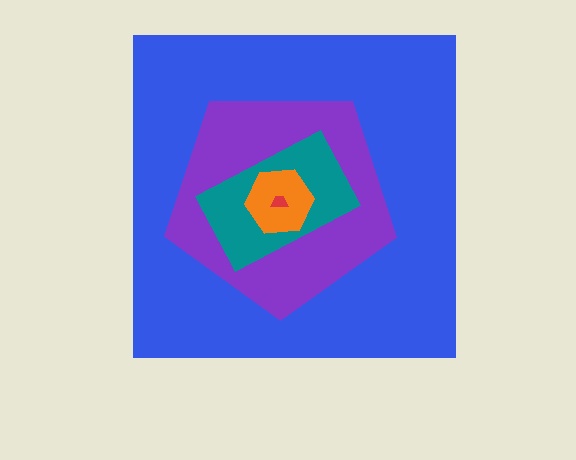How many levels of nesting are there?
5.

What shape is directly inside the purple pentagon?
The teal rectangle.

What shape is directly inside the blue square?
The purple pentagon.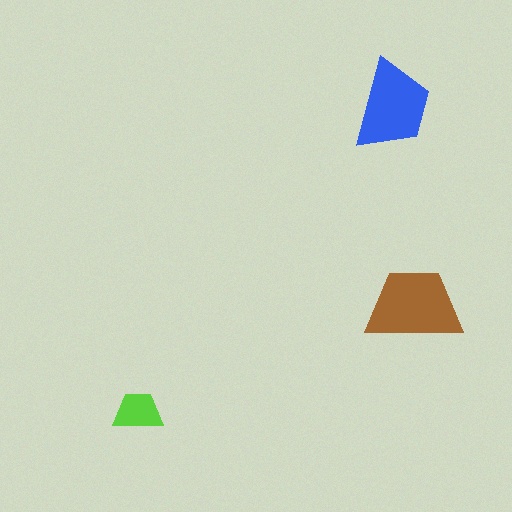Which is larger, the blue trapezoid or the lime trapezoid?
The blue one.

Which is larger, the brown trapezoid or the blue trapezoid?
The brown one.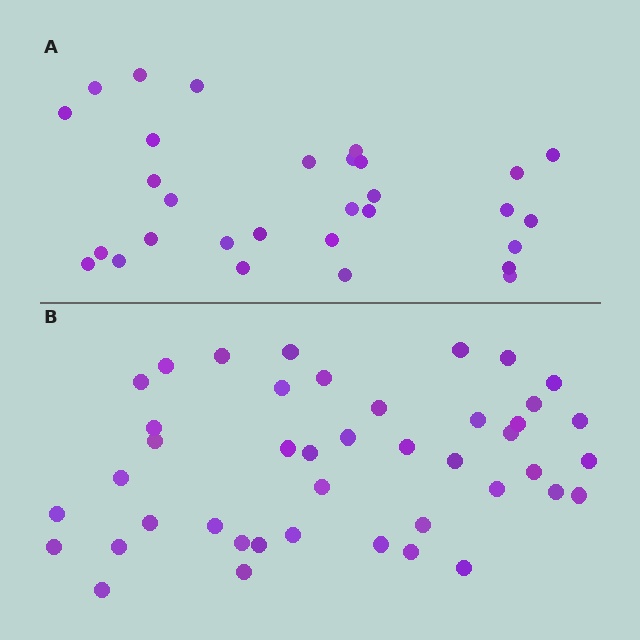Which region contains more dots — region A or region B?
Region B (the bottom region) has more dots.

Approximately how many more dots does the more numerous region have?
Region B has approximately 15 more dots than region A.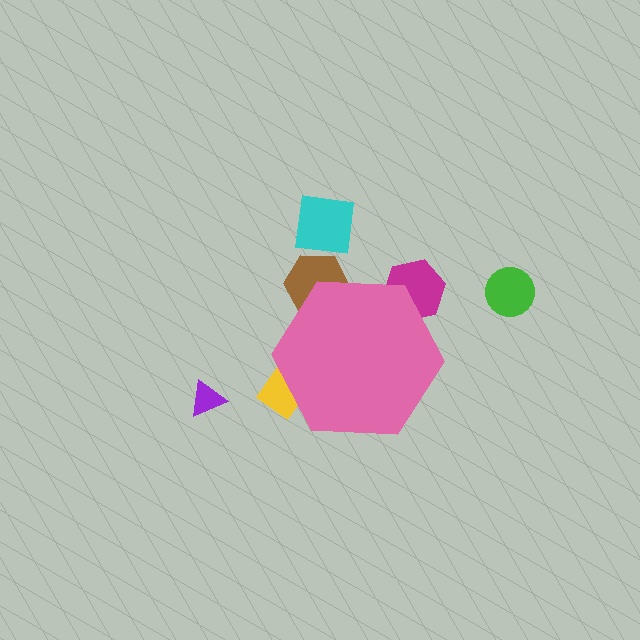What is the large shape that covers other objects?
A pink hexagon.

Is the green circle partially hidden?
No, the green circle is fully visible.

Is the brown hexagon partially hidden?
Yes, the brown hexagon is partially hidden behind the pink hexagon.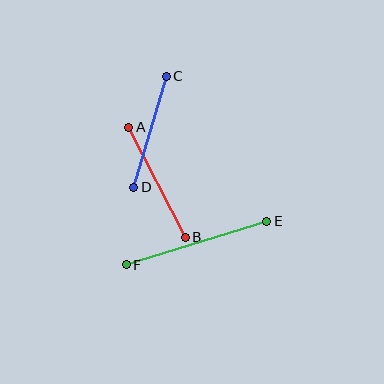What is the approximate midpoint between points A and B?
The midpoint is at approximately (157, 182) pixels.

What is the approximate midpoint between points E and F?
The midpoint is at approximately (196, 243) pixels.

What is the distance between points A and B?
The distance is approximately 123 pixels.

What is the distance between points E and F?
The distance is approximately 147 pixels.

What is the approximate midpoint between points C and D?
The midpoint is at approximately (150, 132) pixels.